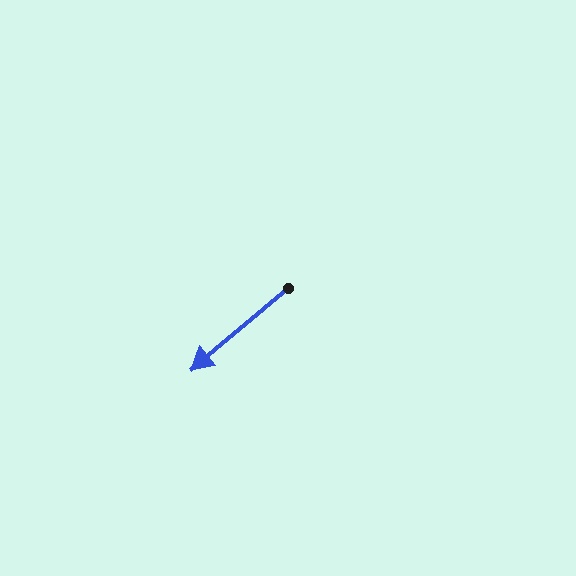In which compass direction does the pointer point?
Southwest.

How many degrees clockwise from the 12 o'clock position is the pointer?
Approximately 230 degrees.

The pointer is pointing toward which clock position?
Roughly 8 o'clock.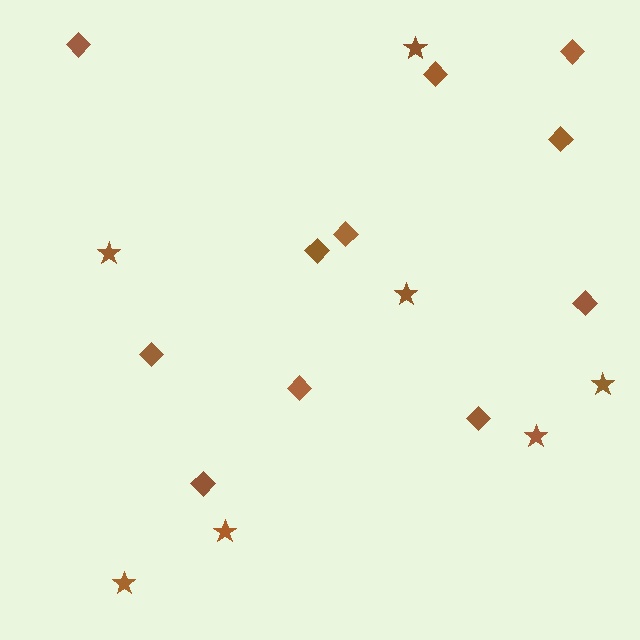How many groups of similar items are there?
There are 2 groups: one group of diamonds (11) and one group of stars (7).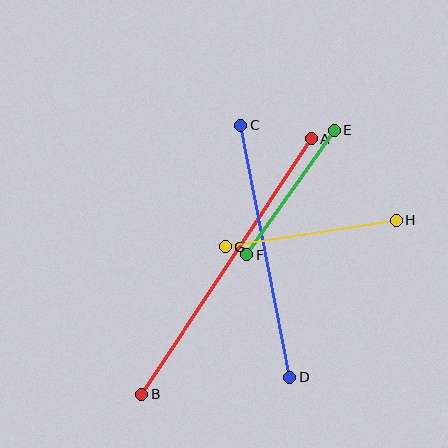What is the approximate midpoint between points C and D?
The midpoint is at approximately (265, 251) pixels.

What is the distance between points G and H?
The distance is approximately 173 pixels.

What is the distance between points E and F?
The distance is approximately 152 pixels.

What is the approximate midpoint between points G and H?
The midpoint is at approximately (311, 234) pixels.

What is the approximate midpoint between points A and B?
The midpoint is at approximately (226, 267) pixels.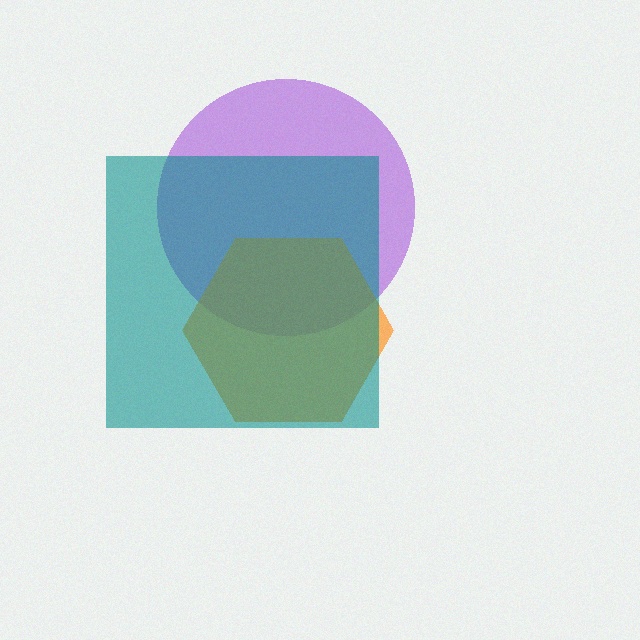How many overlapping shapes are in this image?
There are 3 overlapping shapes in the image.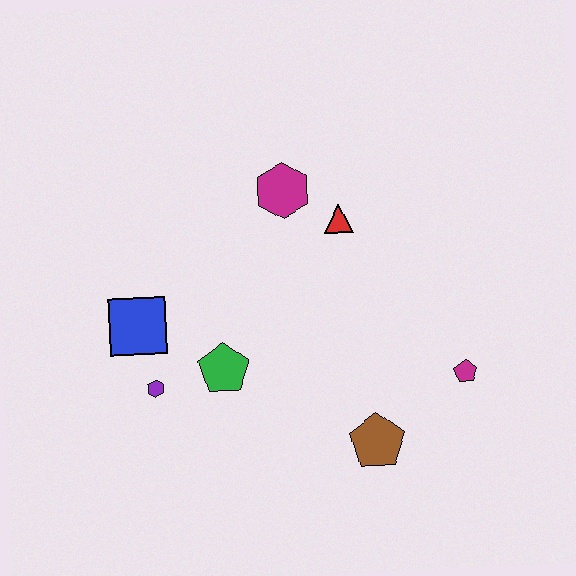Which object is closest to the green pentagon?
The purple hexagon is closest to the green pentagon.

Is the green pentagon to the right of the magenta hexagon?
No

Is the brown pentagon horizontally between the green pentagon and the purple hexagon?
No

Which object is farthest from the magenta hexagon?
The brown pentagon is farthest from the magenta hexagon.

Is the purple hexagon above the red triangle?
No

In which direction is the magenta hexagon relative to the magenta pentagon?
The magenta hexagon is above the magenta pentagon.